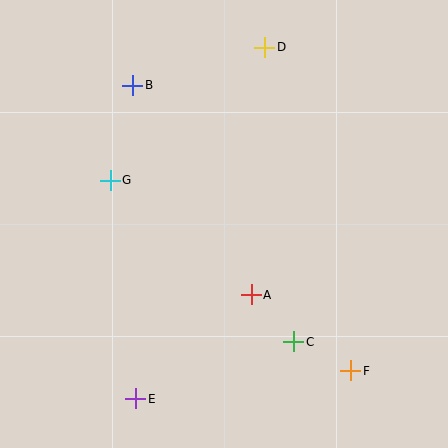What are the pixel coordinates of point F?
Point F is at (351, 371).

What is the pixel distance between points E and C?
The distance between E and C is 168 pixels.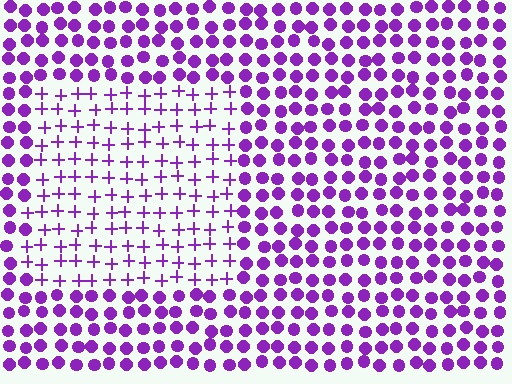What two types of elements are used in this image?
The image uses plus signs inside the rectangle region and circles outside it.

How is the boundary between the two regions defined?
The boundary is defined by a change in element shape: plus signs inside vs. circles outside. All elements share the same color and spacing.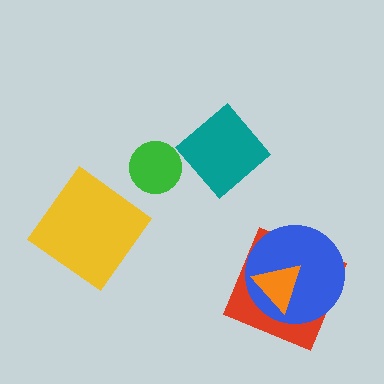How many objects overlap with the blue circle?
2 objects overlap with the blue circle.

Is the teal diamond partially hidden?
No, no other shape covers it.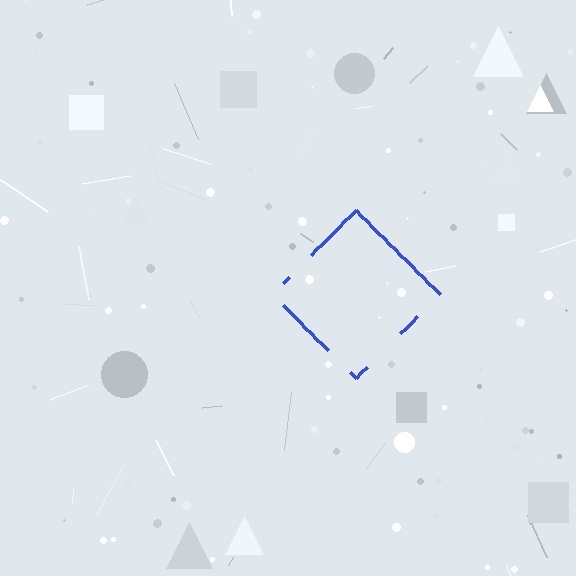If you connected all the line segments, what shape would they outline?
They would outline a diamond.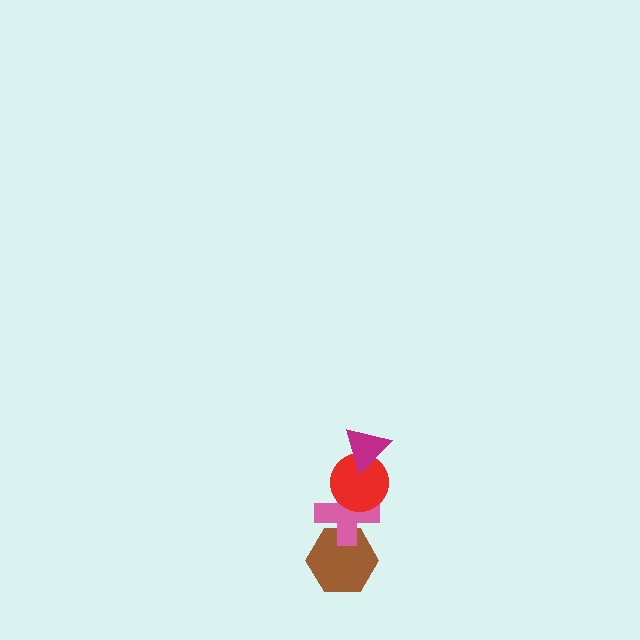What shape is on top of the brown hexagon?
The pink cross is on top of the brown hexagon.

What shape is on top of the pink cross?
The red circle is on top of the pink cross.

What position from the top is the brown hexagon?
The brown hexagon is 4th from the top.